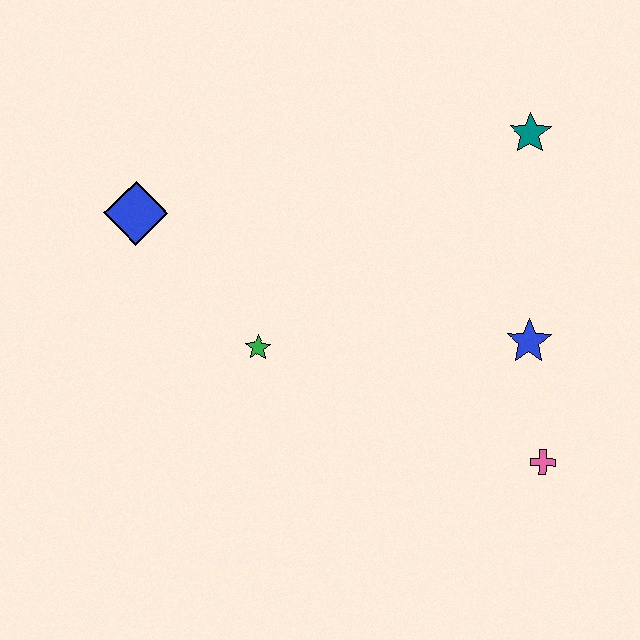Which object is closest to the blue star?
The pink cross is closest to the blue star.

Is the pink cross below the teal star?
Yes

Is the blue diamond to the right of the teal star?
No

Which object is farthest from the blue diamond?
The pink cross is farthest from the blue diamond.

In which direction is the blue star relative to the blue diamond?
The blue star is to the right of the blue diamond.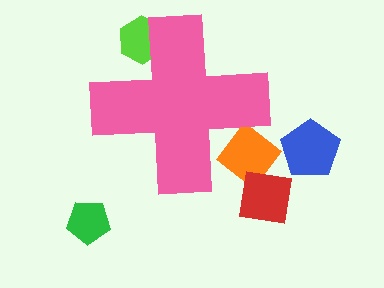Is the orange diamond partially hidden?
Yes, the orange diamond is partially hidden behind the pink cross.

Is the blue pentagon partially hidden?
No, the blue pentagon is fully visible.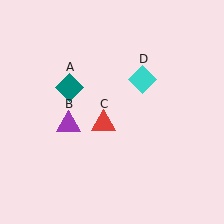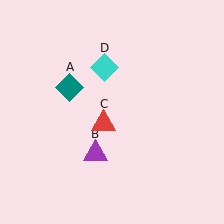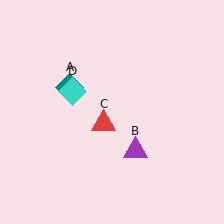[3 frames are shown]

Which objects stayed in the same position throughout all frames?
Teal diamond (object A) and red triangle (object C) remained stationary.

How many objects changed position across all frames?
2 objects changed position: purple triangle (object B), cyan diamond (object D).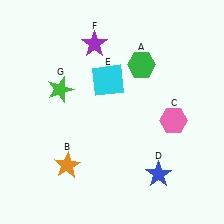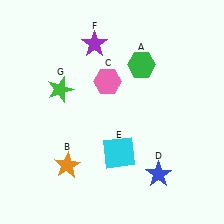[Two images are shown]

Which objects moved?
The objects that moved are: the pink hexagon (C), the cyan square (E).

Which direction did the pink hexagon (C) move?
The pink hexagon (C) moved left.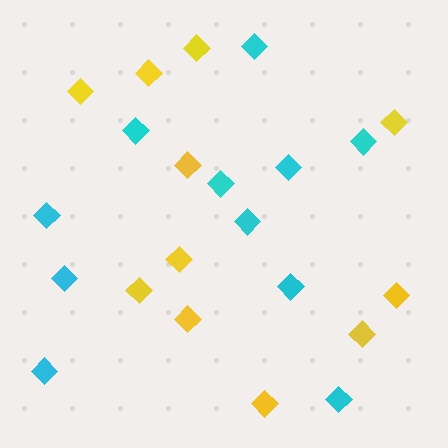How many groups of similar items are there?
There are 2 groups: one group of yellow diamonds (11) and one group of cyan diamonds (11).